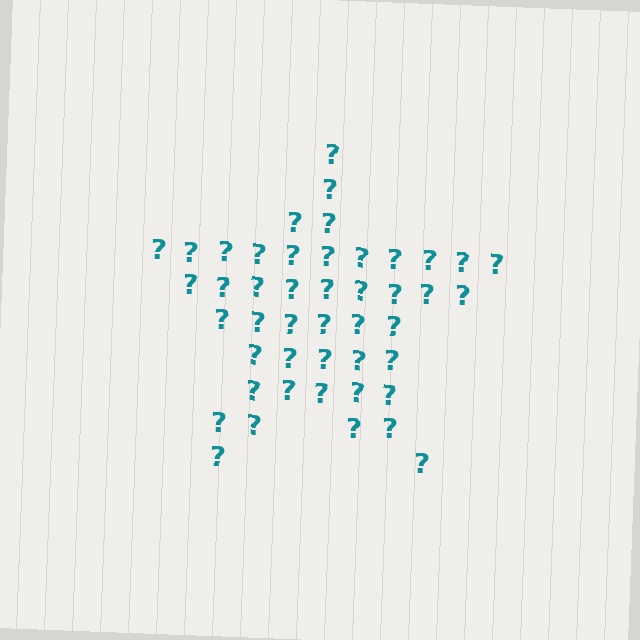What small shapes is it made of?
It is made of small question marks.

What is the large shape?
The large shape is a star.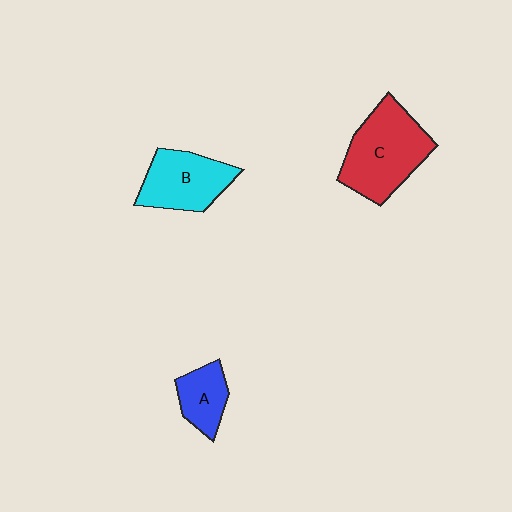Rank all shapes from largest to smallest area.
From largest to smallest: C (red), B (cyan), A (blue).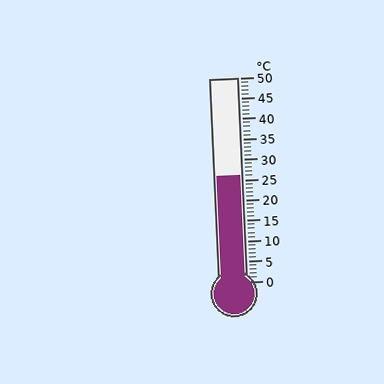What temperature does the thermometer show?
The thermometer shows approximately 26°C.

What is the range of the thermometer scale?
The thermometer scale ranges from 0°C to 50°C.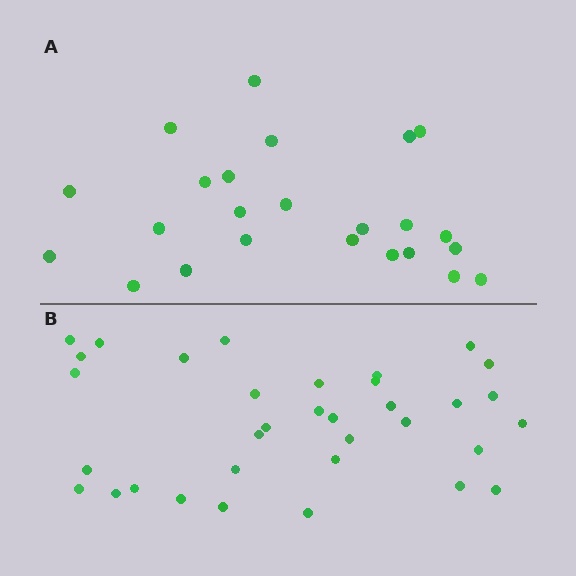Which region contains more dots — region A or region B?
Region B (the bottom region) has more dots.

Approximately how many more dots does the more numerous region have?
Region B has roughly 10 or so more dots than region A.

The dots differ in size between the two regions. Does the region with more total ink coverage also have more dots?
No. Region A has more total ink coverage because its dots are larger, but region B actually contains more individual dots. Total area can be misleading — the number of items is what matters here.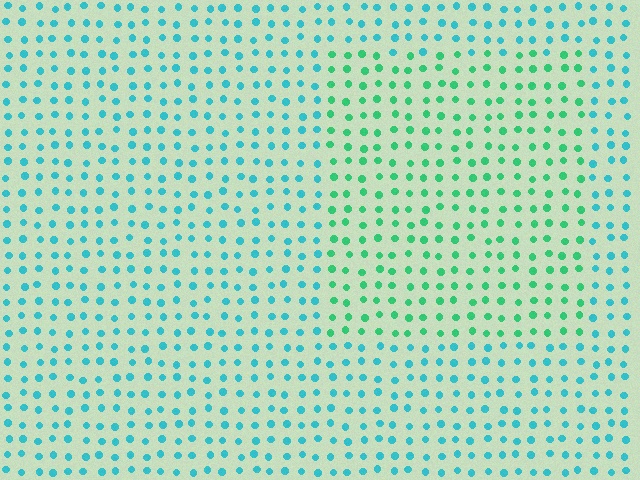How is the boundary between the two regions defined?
The boundary is defined purely by a slight shift in hue (about 38 degrees). Spacing, size, and orientation are identical on both sides.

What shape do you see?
I see a rectangle.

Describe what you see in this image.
The image is filled with small cyan elements in a uniform arrangement. A rectangle-shaped region is visible where the elements are tinted to a slightly different hue, forming a subtle color boundary.